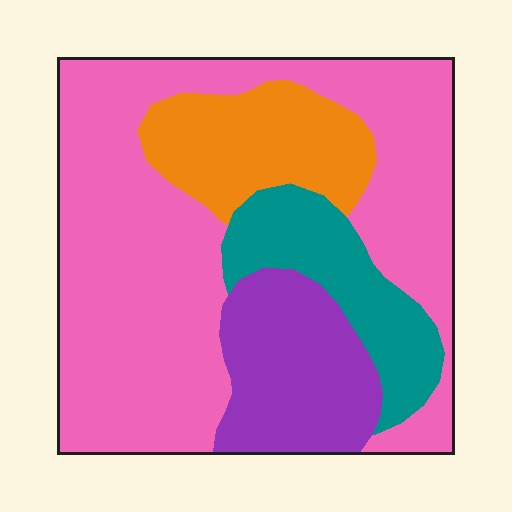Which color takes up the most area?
Pink, at roughly 55%.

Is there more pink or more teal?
Pink.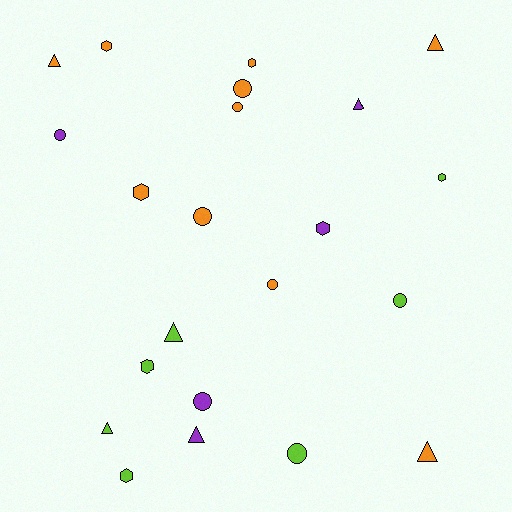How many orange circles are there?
There are 4 orange circles.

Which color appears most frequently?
Orange, with 10 objects.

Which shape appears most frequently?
Circle, with 8 objects.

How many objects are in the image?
There are 22 objects.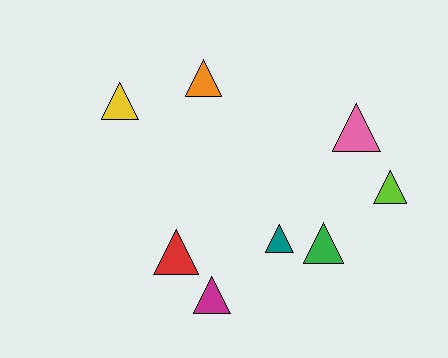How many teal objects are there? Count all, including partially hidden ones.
There is 1 teal object.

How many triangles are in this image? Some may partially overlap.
There are 8 triangles.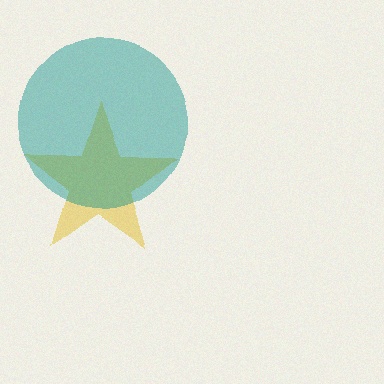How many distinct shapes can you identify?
There are 2 distinct shapes: a yellow star, a teal circle.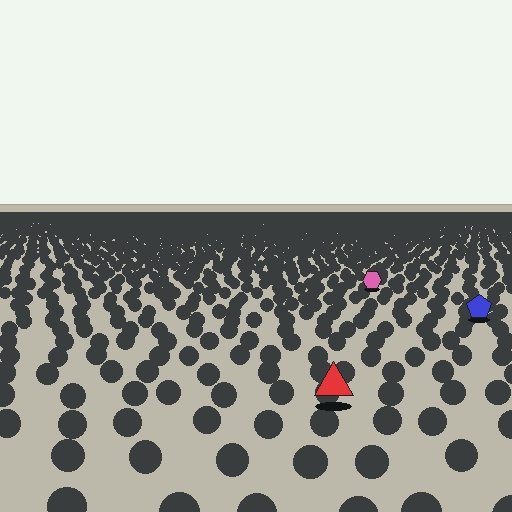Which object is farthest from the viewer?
The pink hexagon is farthest from the viewer. It appears smaller and the ground texture around it is denser.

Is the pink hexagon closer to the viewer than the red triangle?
No. The red triangle is closer — you can tell from the texture gradient: the ground texture is coarser near it.